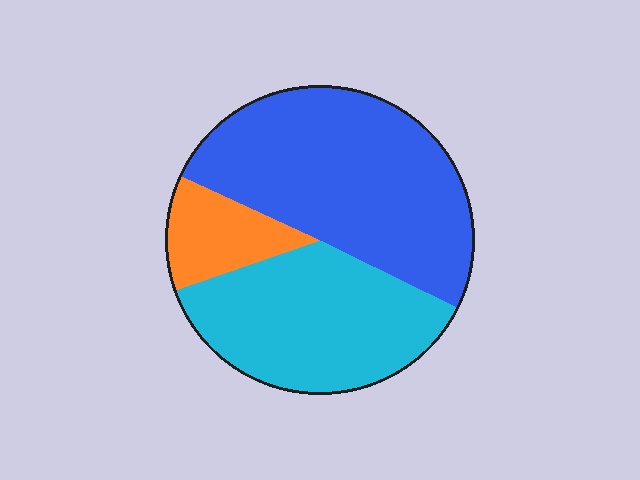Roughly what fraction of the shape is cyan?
Cyan covers about 35% of the shape.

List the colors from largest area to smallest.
From largest to smallest: blue, cyan, orange.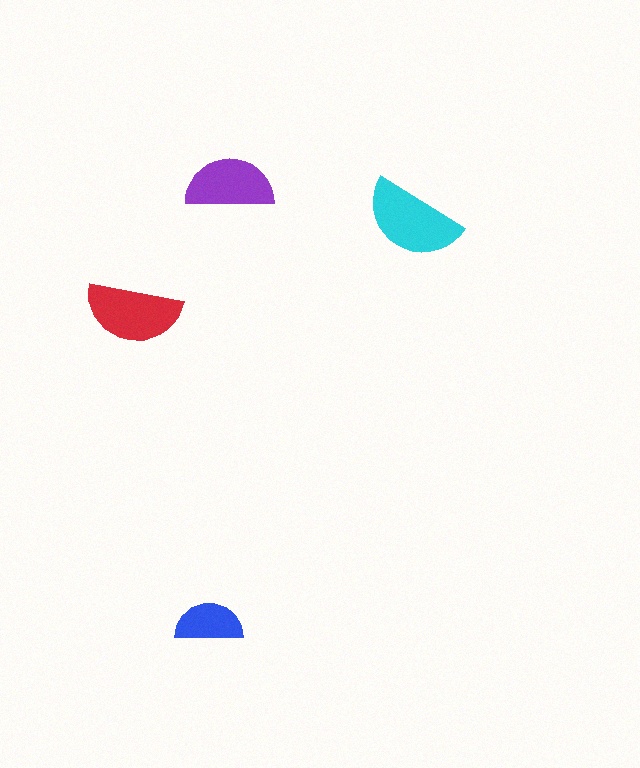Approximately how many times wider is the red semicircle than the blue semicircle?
About 1.5 times wider.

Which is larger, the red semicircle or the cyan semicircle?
The cyan one.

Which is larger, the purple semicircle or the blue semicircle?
The purple one.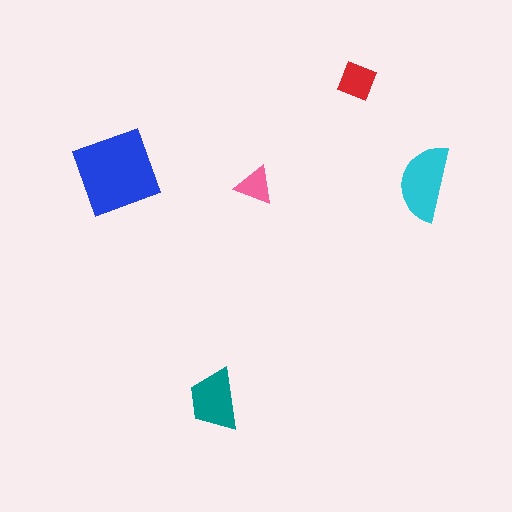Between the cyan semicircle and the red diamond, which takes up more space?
The cyan semicircle.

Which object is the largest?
The blue square.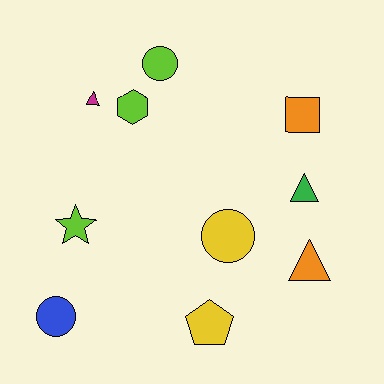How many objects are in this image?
There are 10 objects.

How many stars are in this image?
There is 1 star.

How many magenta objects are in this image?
There is 1 magenta object.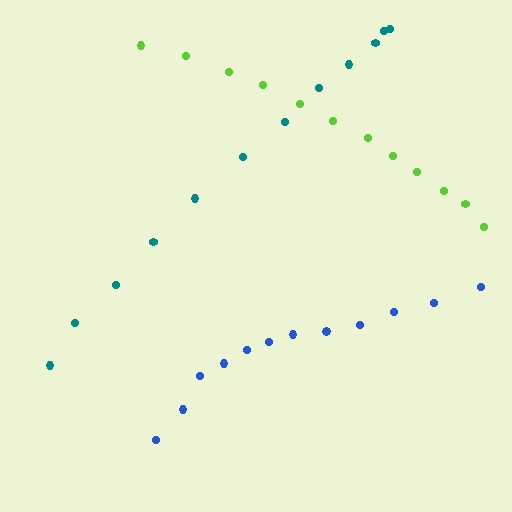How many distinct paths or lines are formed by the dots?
There are 3 distinct paths.